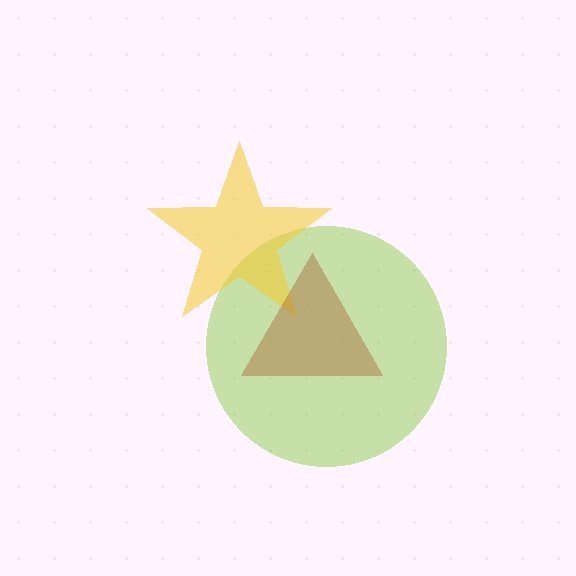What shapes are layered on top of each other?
The layered shapes are: a lime circle, a yellow star, a brown triangle.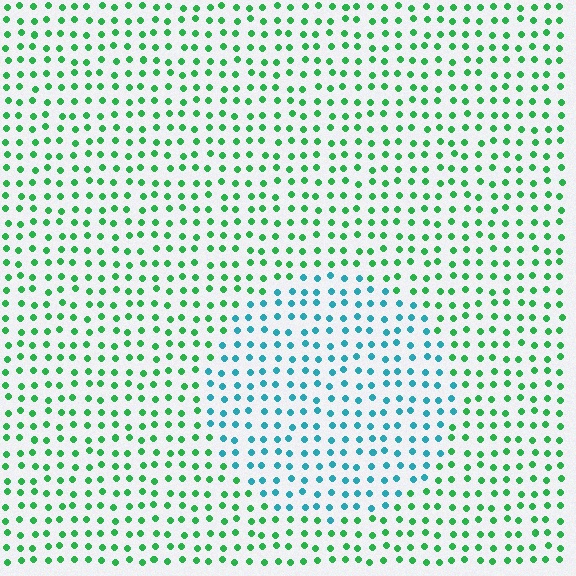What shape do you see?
I see a circle.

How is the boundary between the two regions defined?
The boundary is defined purely by a slight shift in hue (about 51 degrees). Spacing, size, and orientation are identical on both sides.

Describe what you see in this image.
The image is filled with small green elements in a uniform arrangement. A circle-shaped region is visible where the elements are tinted to a slightly different hue, forming a subtle color boundary.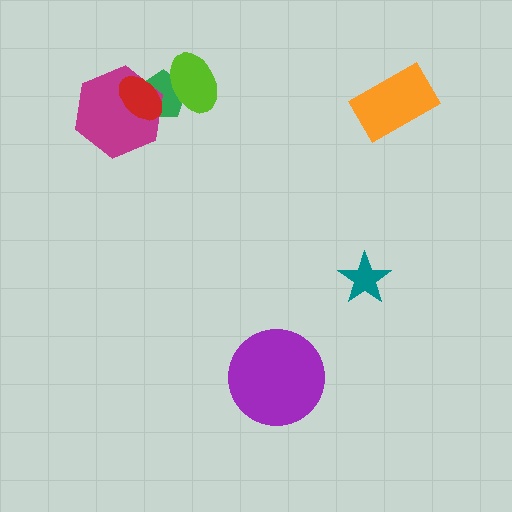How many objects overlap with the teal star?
0 objects overlap with the teal star.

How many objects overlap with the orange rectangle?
0 objects overlap with the orange rectangle.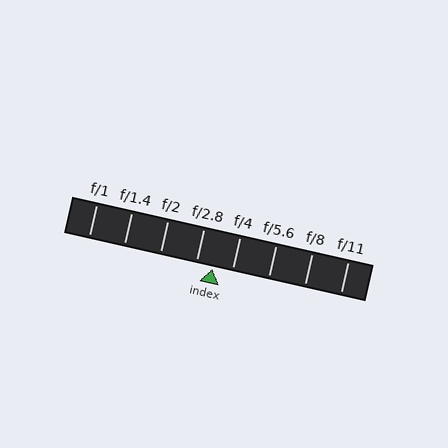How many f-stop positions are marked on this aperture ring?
There are 8 f-stop positions marked.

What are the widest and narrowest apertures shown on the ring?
The widest aperture shown is f/1 and the narrowest is f/11.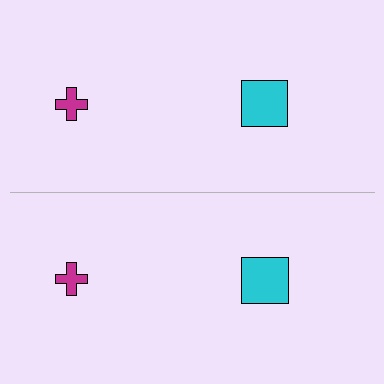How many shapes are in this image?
There are 4 shapes in this image.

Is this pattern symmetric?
Yes, this pattern has bilateral (reflection) symmetry.